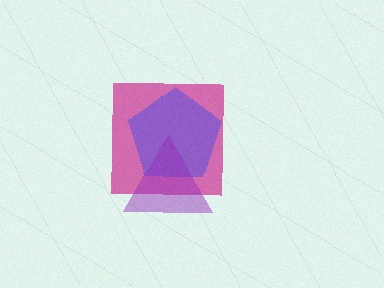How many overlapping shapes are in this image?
There are 3 overlapping shapes in the image.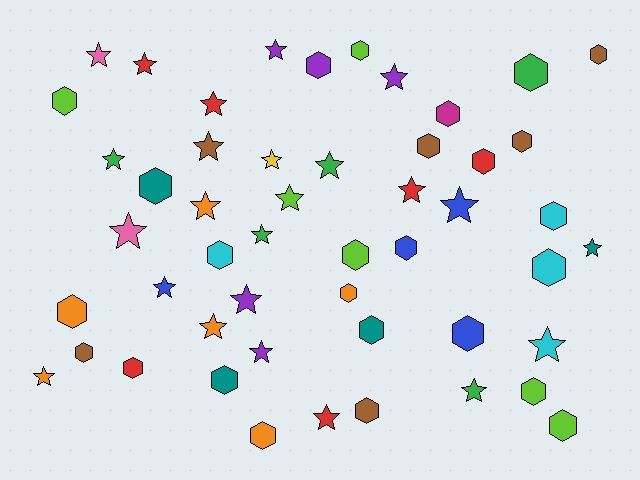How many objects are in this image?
There are 50 objects.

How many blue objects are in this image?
There are 4 blue objects.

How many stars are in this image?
There are 24 stars.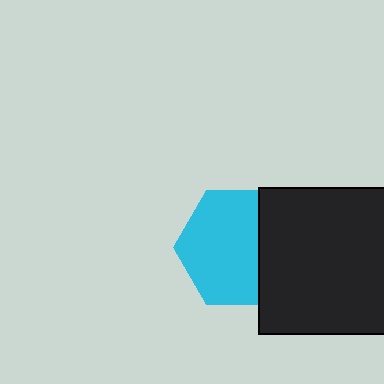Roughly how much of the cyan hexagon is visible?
Most of it is visible (roughly 68%).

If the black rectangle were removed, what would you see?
You would see the complete cyan hexagon.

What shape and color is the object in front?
The object in front is a black rectangle.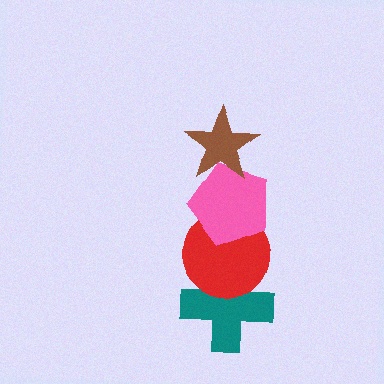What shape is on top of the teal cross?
The red circle is on top of the teal cross.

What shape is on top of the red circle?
The pink pentagon is on top of the red circle.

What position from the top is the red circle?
The red circle is 3rd from the top.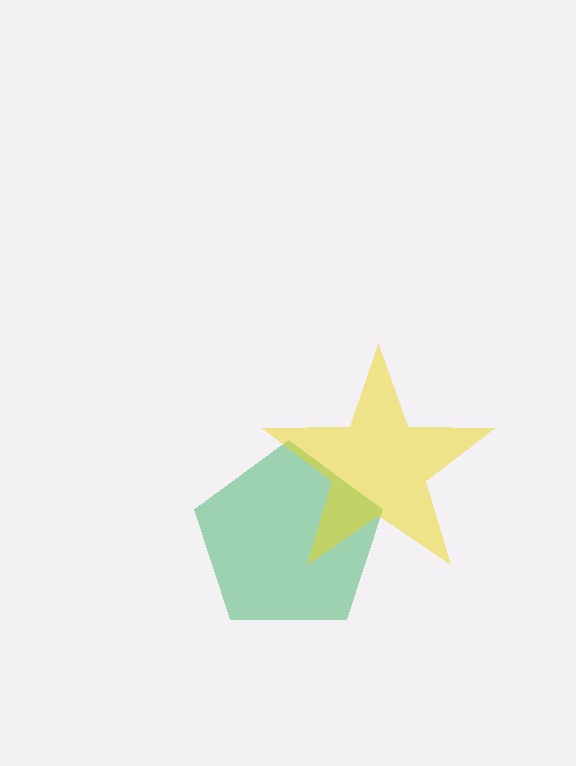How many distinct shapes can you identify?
There are 2 distinct shapes: a green pentagon, a yellow star.